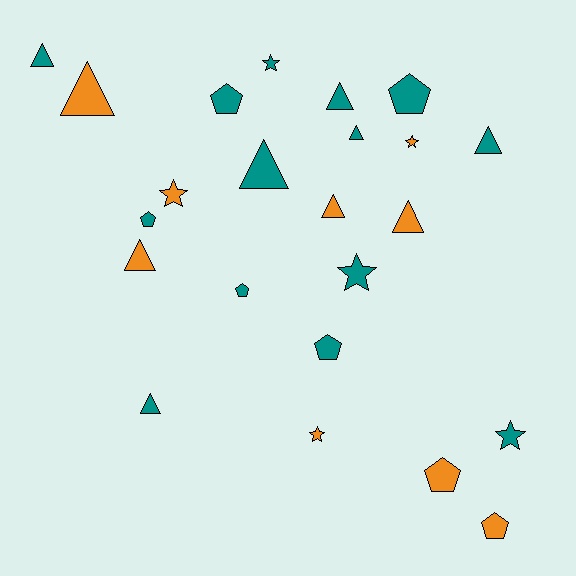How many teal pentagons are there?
There are 5 teal pentagons.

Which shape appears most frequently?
Triangle, with 10 objects.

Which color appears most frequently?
Teal, with 14 objects.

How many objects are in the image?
There are 23 objects.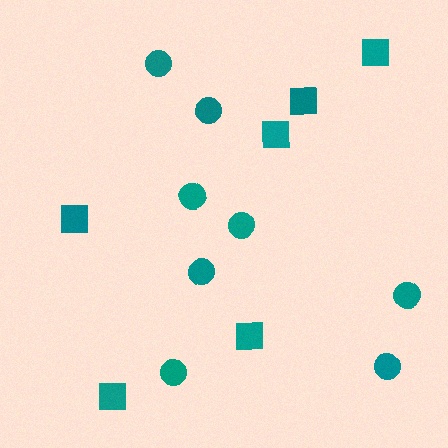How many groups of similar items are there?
There are 2 groups: one group of squares (6) and one group of circles (8).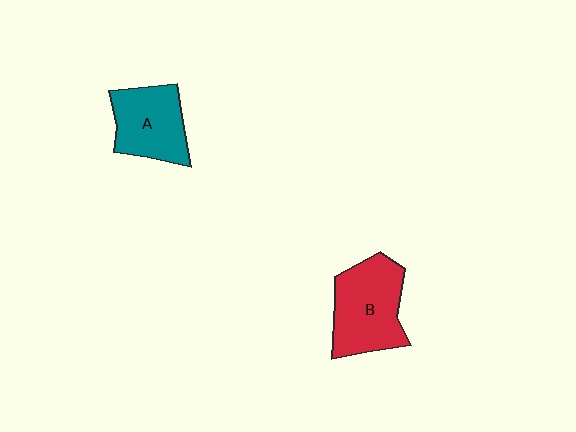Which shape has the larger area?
Shape B (red).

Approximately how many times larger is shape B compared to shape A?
Approximately 1.2 times.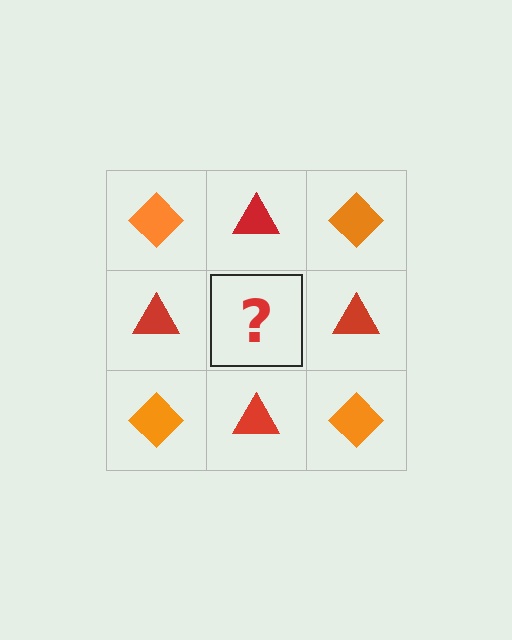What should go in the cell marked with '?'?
The missing cell should contain an orange diamond.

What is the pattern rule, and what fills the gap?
The rule is that it alternates orange diamond and red triangle in a checkerboard pattern. The gap should be filled with an orange diamond.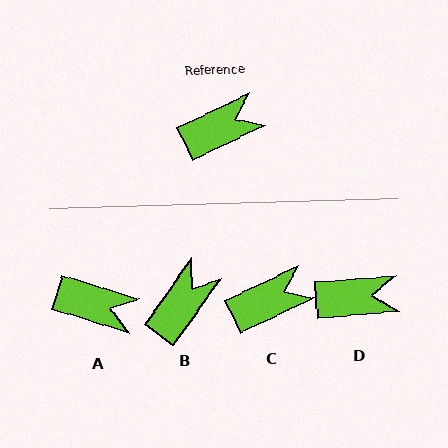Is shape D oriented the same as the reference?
No, it is off by about 21 degrees.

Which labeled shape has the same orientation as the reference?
C.